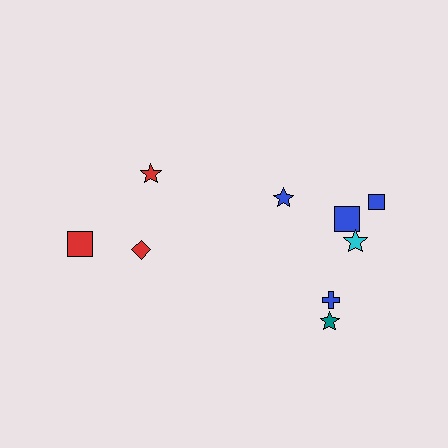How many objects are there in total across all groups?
There are 9 objects.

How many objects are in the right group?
There are 6 objects.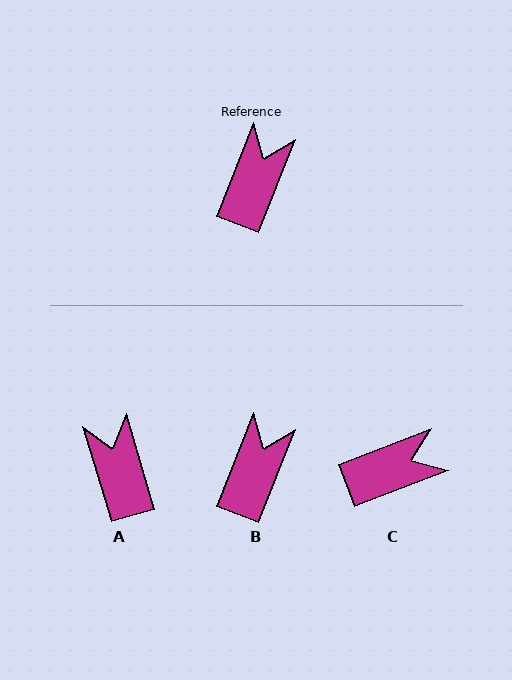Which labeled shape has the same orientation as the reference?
B.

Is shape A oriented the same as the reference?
No, it is off by about 38 degrees.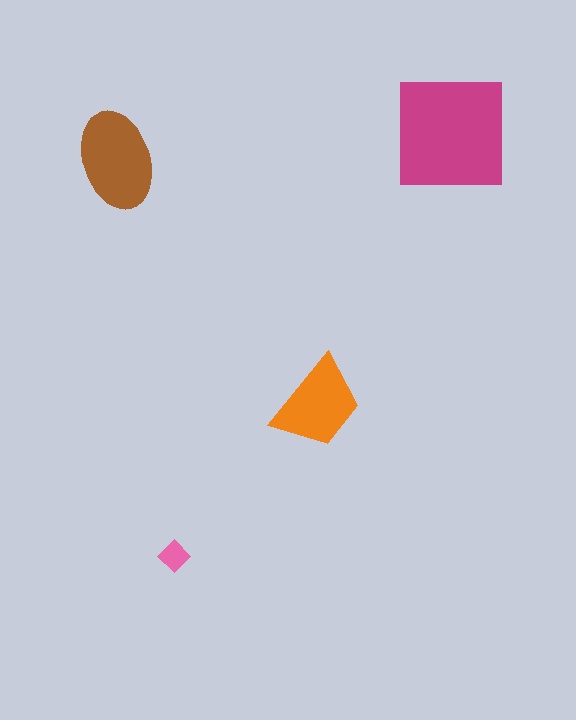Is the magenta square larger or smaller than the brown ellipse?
Larger.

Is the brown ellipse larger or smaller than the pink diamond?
Larger.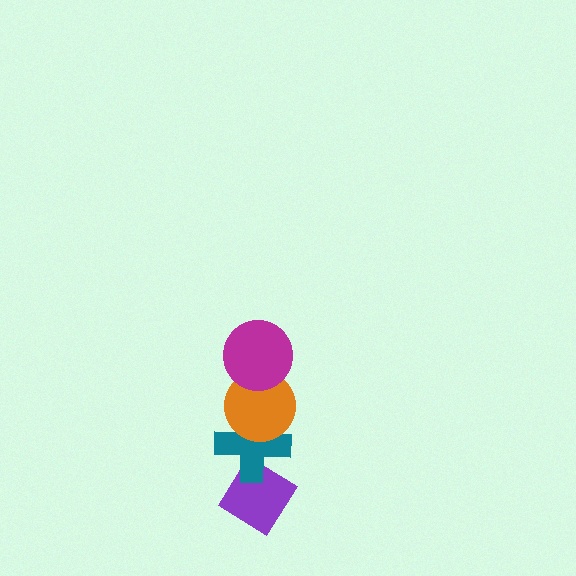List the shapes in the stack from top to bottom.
From top to bottom: the magenta circle, the orange circle, the teal cross, the purple diamond.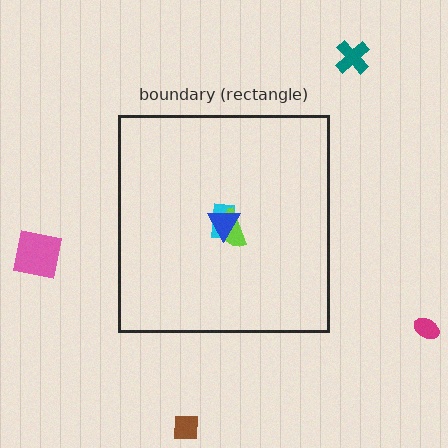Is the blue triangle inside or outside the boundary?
Inside.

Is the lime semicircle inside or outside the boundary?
Inside.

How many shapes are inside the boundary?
3 inside, 4 outside.